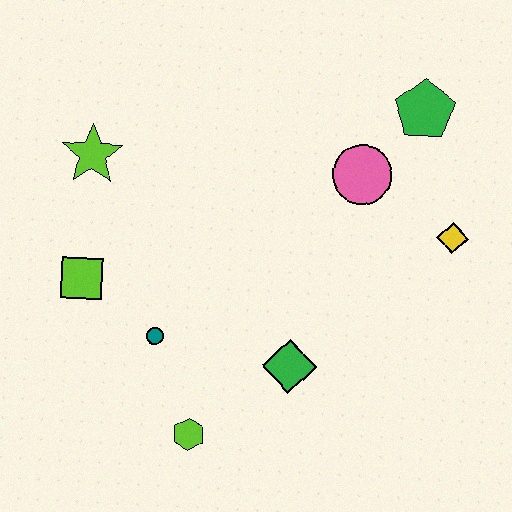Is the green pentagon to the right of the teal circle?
Yes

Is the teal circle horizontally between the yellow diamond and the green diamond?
No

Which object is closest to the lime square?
The teal circle is closest to the lime square.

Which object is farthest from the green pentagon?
The lime hexagon is farthest from the green pentagon.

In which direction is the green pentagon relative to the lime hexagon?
The green pentagon is above the lime hexagon.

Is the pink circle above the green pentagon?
No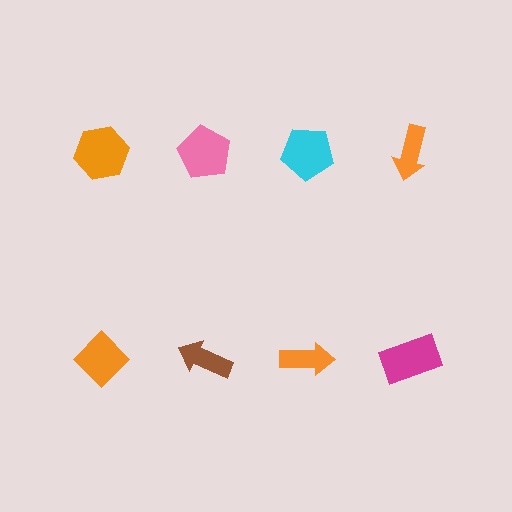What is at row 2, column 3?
An orange arrow.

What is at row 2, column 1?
An orange diamond.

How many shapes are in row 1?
4 shapes.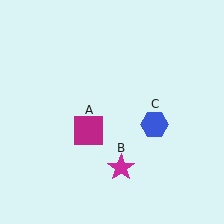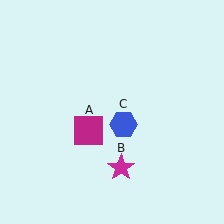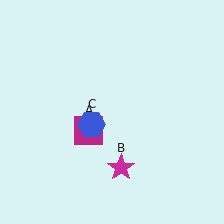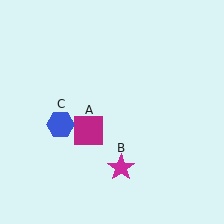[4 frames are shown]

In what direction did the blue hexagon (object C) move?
The blue hexagon (object C) moved left.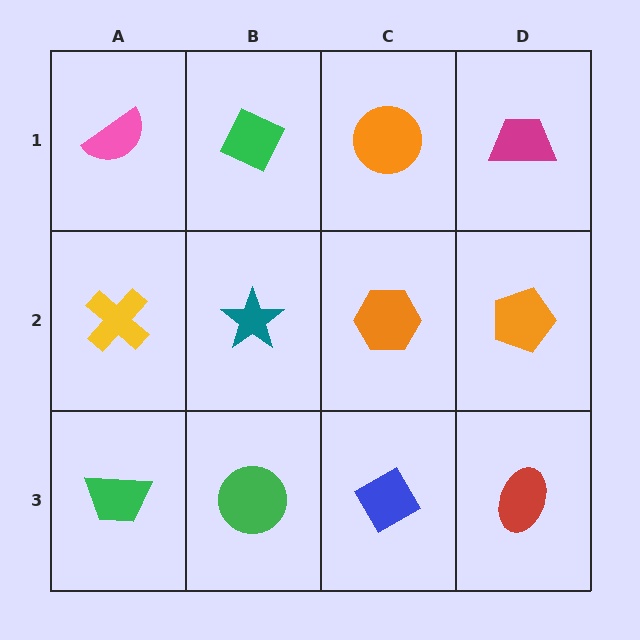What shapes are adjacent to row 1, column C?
An orange hexagon (row 2, column C), a green diamond (row 1, column B), a magenta trapezoid (row 1, column D).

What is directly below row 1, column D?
An orange pentagon.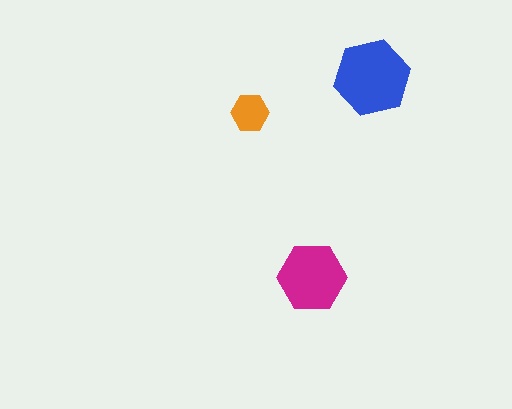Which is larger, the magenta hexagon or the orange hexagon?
The magenta one.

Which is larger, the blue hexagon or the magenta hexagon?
The blue one.